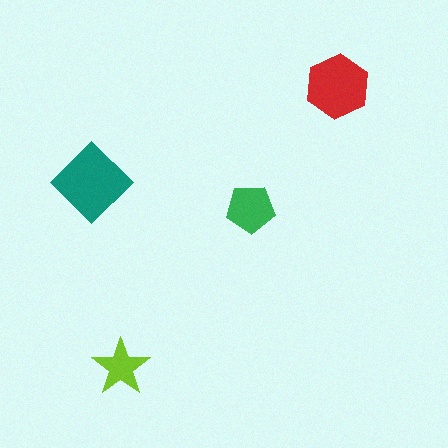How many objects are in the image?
There are 4 objects in the image.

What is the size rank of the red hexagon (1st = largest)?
2nd.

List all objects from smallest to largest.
The lime star, the green pentagon, the red hexagon, the teal diamond.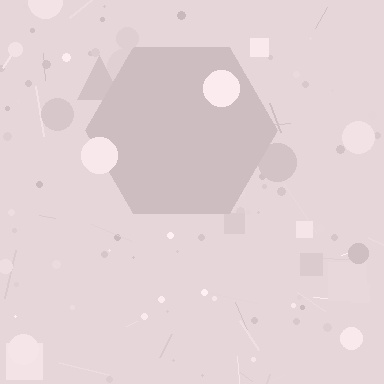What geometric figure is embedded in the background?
A hexagon is embedded in the background.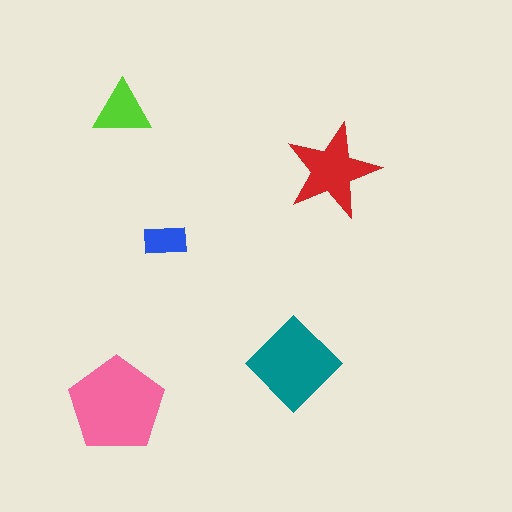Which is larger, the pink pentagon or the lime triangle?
The pink pentagon.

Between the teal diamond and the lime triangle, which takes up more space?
The teal diamond.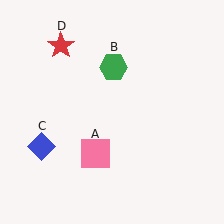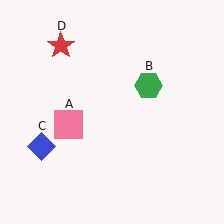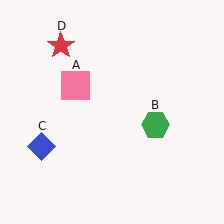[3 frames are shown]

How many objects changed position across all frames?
2 objects changed position: pink square (object A), green hexagon (object B).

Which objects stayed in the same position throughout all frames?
Blue diamond (object C) and red star (object D) remained stationary.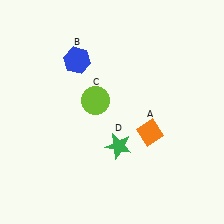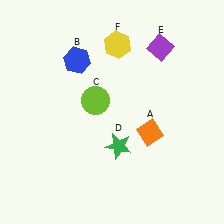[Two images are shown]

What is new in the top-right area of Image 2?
A purple diamond (E) was added in the top-right area of Image 2.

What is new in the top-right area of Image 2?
A yellow hexagon (F) was added in the top-right area of Image 2.